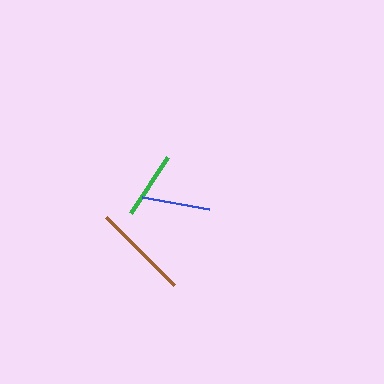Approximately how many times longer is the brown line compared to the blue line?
The brown line is approximately 1.4 times the length of the blue line.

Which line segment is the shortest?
The green line is the shortest at approximately 67 pixels.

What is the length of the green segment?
The green segment is approximately 67 pixels long.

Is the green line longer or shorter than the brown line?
The brown line is longer than the green line.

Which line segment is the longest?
The brown line is the longest at approximately 97 pixels.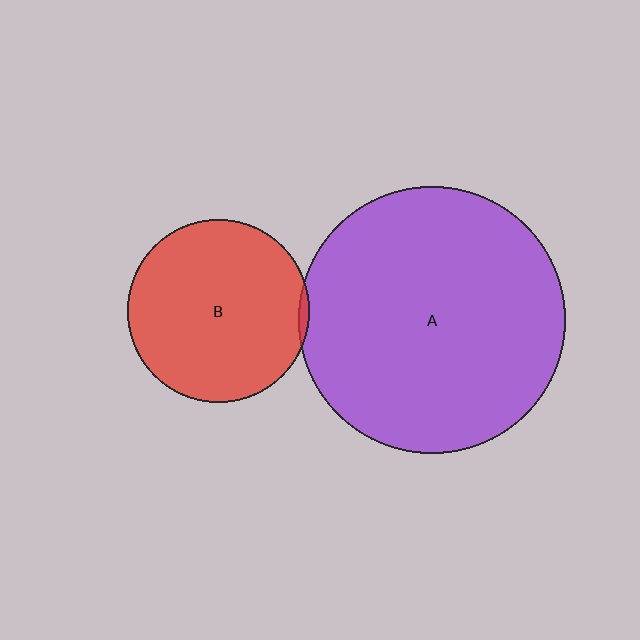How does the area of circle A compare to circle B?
Approximately 2.1 times.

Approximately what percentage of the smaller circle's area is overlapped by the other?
Approximately 5%.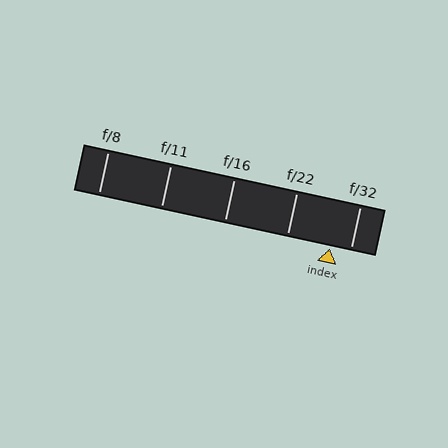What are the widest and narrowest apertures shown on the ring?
The widest aperture shown is f/8 and the narrowest is f/32.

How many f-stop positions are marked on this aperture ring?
There are 5 f-stop positions marked.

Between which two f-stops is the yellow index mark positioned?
The index mark is between f/22 and f/32.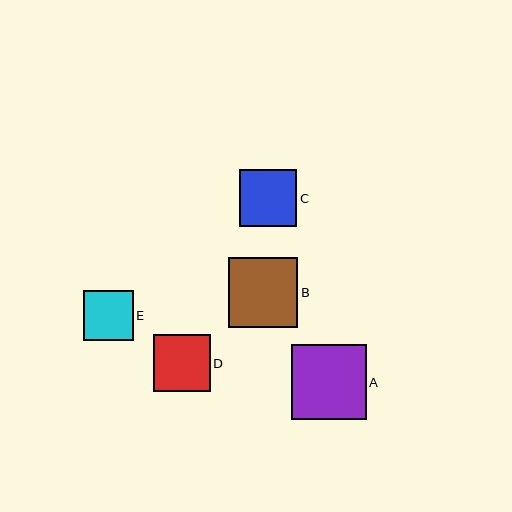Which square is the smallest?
Square E is the smallest with a size of approximately 50 pixels.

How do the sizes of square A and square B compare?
Square A and square B are approximately the same size.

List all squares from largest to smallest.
From largest to smallest: A, B, C, D, E.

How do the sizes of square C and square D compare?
Square C and square D are approximately the same size.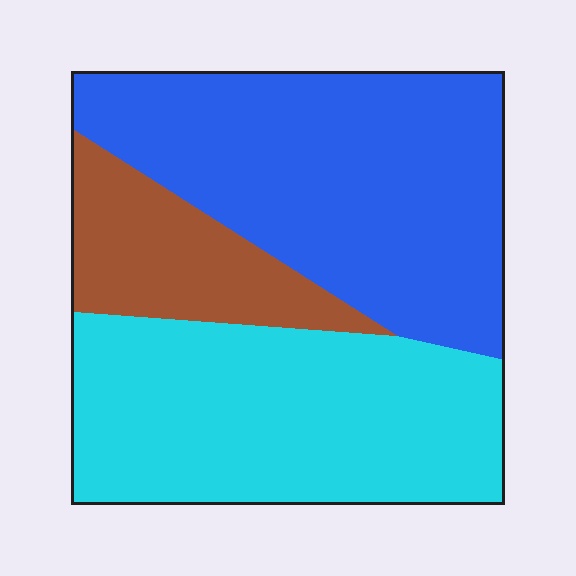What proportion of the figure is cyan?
Cyan takes up about two fifths (2/5) of the figure.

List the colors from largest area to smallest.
From largest to smallest: blue, cyan, brown.